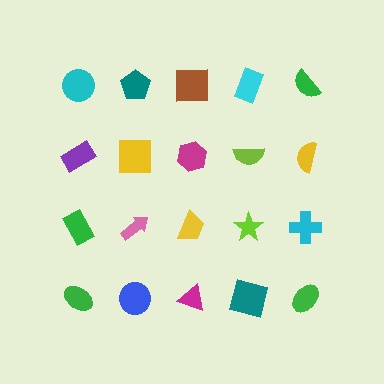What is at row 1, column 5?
A green semicircle.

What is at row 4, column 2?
A blue circle.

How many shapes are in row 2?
5 shapes.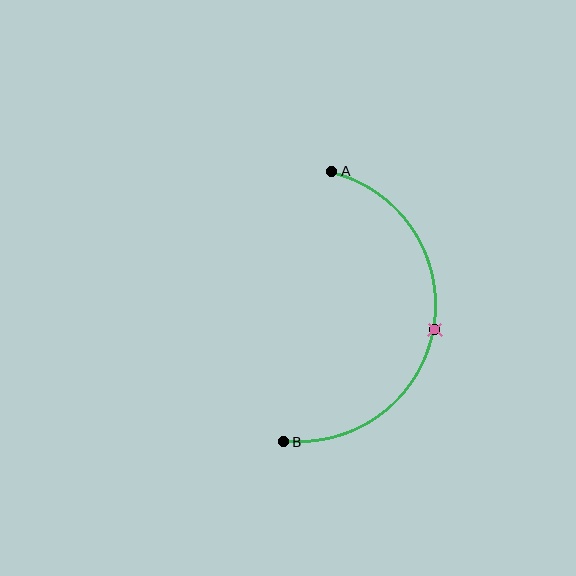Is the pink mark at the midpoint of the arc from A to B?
Yes. The pink mark lies on the arc at equal arc-length from both A and B — it is the arc midpoint.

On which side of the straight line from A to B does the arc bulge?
The arc bulges to the right of the straight line connecting A and B.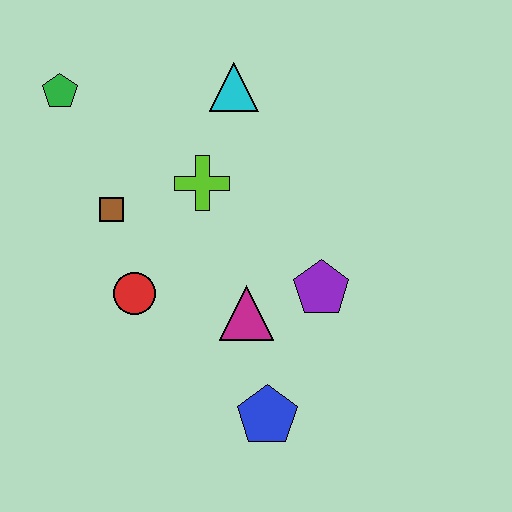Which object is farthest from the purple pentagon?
The green pentagon is farthest from the purple pentagon.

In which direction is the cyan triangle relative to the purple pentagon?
The cyan triangle is above the purple pentagon.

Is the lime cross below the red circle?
No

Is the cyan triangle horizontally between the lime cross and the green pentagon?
No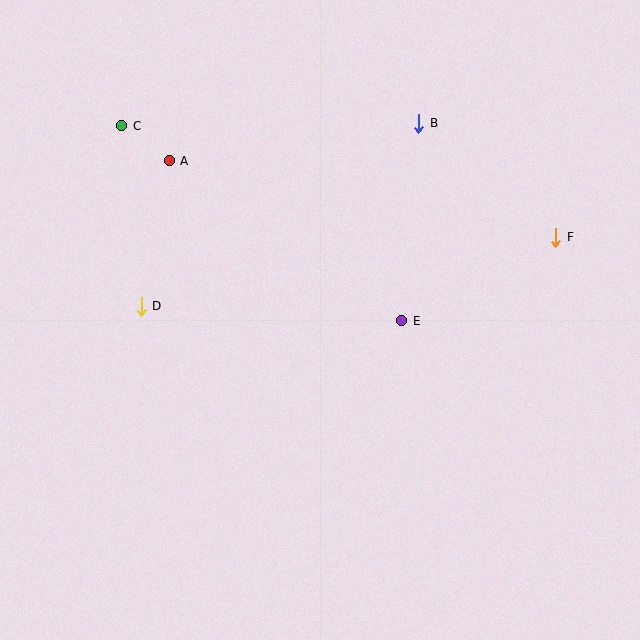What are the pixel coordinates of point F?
Point F is at (556, 237).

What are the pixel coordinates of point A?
Point A is at (169, 161).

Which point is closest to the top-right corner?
Point F is closest to the top-right corner.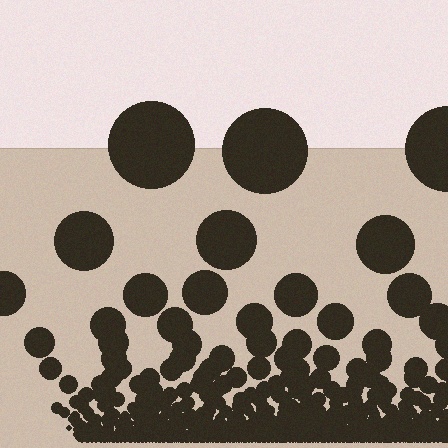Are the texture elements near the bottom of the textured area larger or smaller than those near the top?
Smaller. The gradient is inverted — elements near the bottom are smaller and denser.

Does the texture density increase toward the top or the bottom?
Density increases toward the bottom.